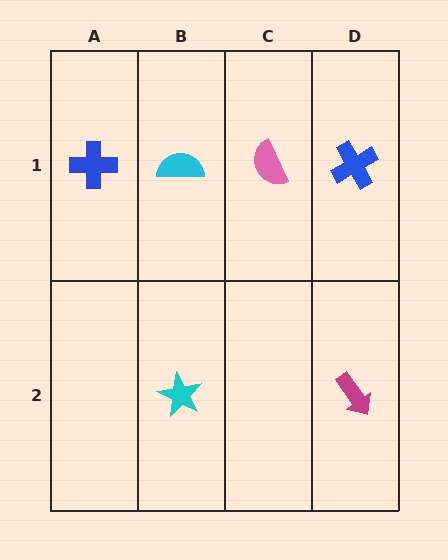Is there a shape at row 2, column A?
No, that cell is empty.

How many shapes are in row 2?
2 shapes.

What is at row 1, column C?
A pink semicircle.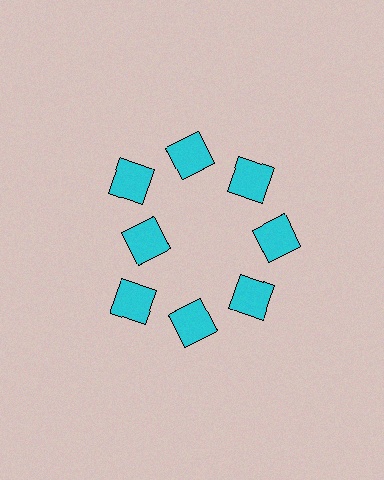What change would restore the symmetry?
The symmetry would be restored by moving it outward, back onto the ring so that all 8 squares sit at equal angles and equal distance from the center.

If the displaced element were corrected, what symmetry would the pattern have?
It would have 8-fold rotational symmetry — the pattern would map onto itself every 45 degrees.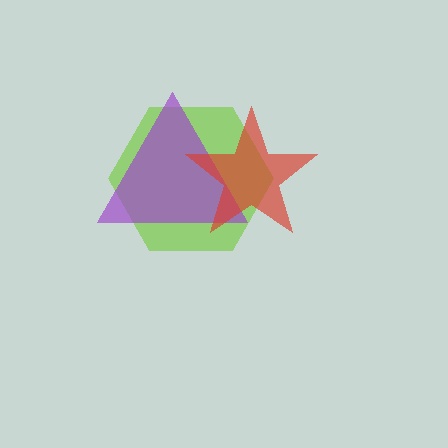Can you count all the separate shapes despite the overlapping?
Yes, there are 3 separate shapes.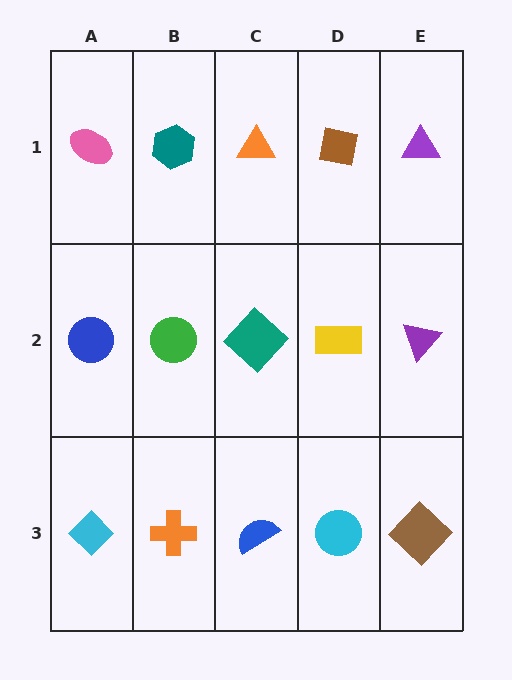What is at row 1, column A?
A pink ellipse.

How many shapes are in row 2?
5 shapes.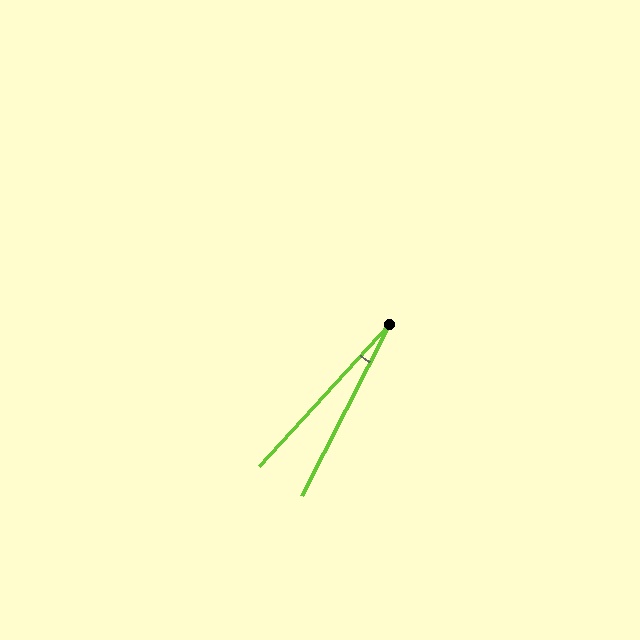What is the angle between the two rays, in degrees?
Approximately 15 degrees.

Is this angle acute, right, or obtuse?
It is acute.